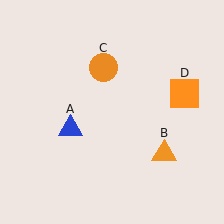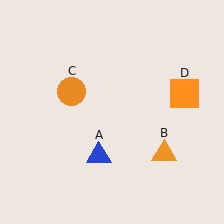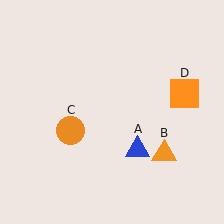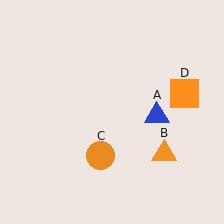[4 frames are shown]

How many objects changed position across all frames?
2 objects changed position: blue triangle (object A), orange circle (object C).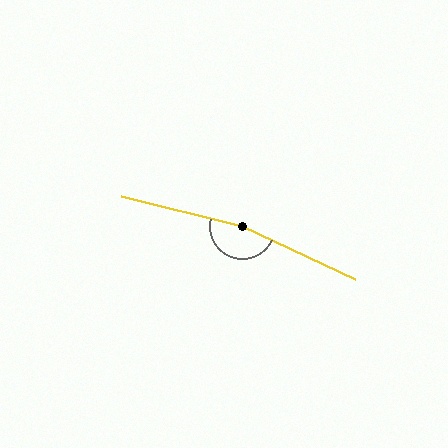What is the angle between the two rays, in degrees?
Approximately 169 degrees.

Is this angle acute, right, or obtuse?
It is obtuse.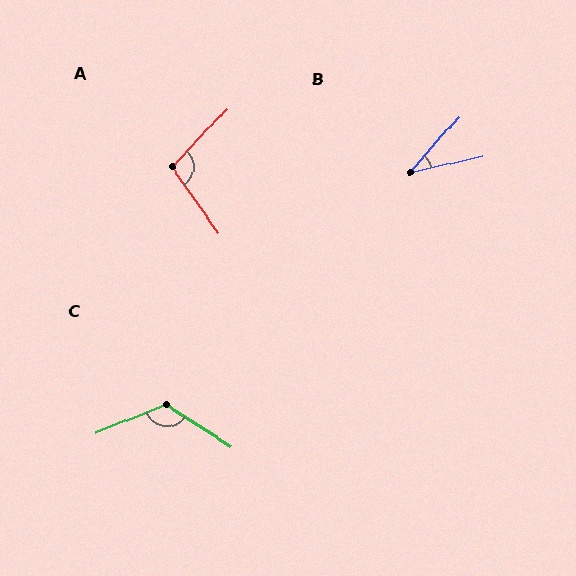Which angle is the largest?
C, at approximately 125 degrees.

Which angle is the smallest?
B, at approximately 36 degrees.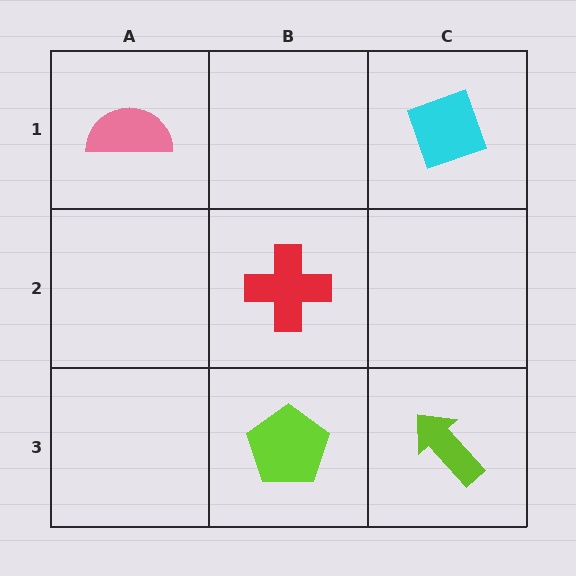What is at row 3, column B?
A lime pentagon.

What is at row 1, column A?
A pink semicircle.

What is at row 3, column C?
A lime arrow.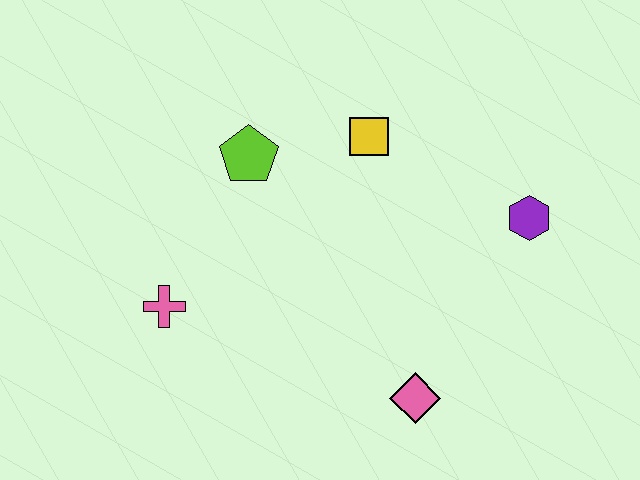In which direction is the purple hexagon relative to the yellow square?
The purple hexagon is to the right of the yellow square.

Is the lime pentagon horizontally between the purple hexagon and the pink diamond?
No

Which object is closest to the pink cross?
The lime pentagon is closest to the pink cross.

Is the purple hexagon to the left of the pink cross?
No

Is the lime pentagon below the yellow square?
Yes